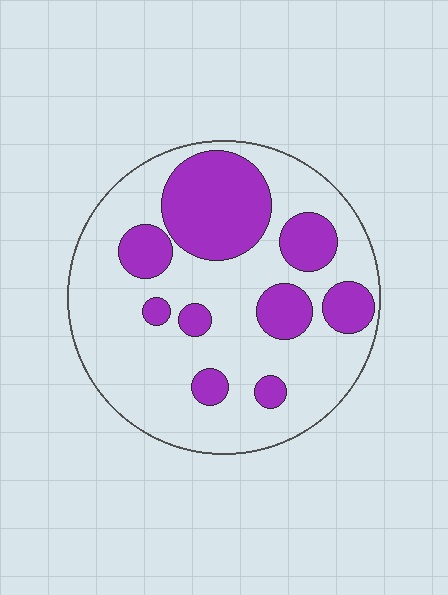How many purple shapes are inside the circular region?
9.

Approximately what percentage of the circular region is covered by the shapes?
Approximately 30%.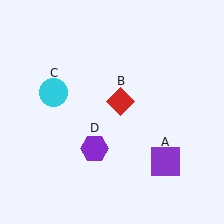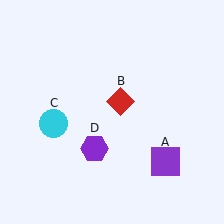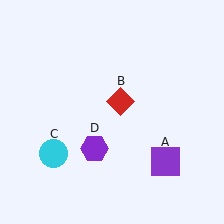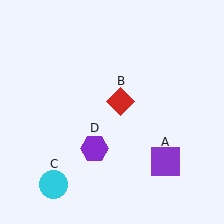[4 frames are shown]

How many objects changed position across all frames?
1 object changed position: cyan circle (object C).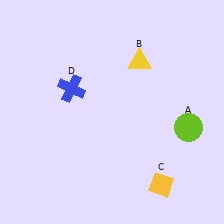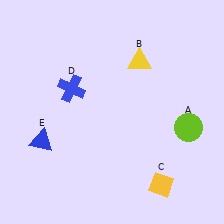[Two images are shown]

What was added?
A blue triangle (E) was added in Image 2.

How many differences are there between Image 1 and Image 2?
There is 1 difference between the two images.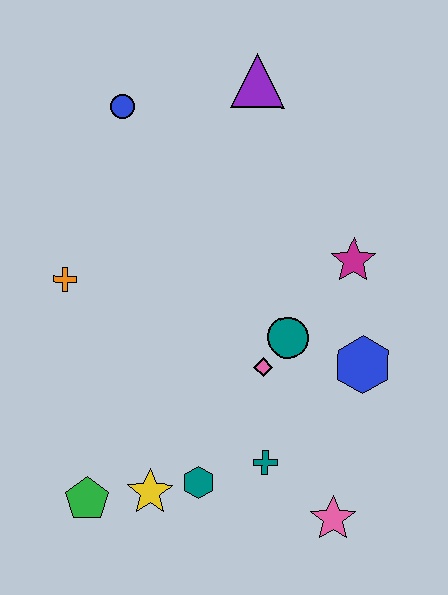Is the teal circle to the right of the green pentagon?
Yes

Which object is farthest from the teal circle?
The blue circle is farthest from the teal circle.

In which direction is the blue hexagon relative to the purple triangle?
The blue hexagon is below the purple triangle.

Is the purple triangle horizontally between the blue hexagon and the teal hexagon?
Yes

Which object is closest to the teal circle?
The pink diamond is closest to the teal circle.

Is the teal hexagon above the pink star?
Yes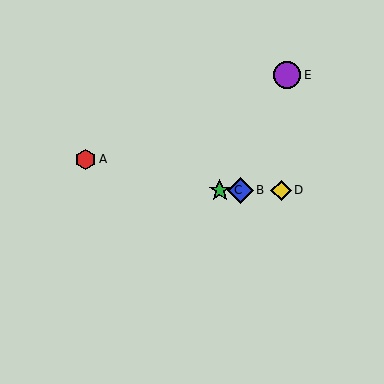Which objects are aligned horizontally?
Objects B, C, D are aligned horizontally.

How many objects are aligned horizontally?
3 objects (B, C, D) are aligned horizontally.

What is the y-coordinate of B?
Object B is at y≈190.